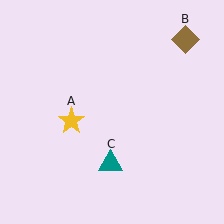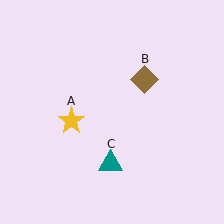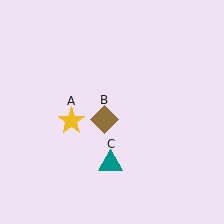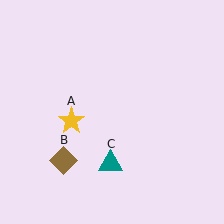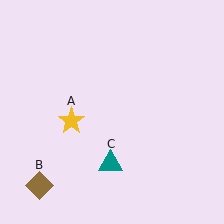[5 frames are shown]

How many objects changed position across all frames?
1 object changed position: brown diamond (object B).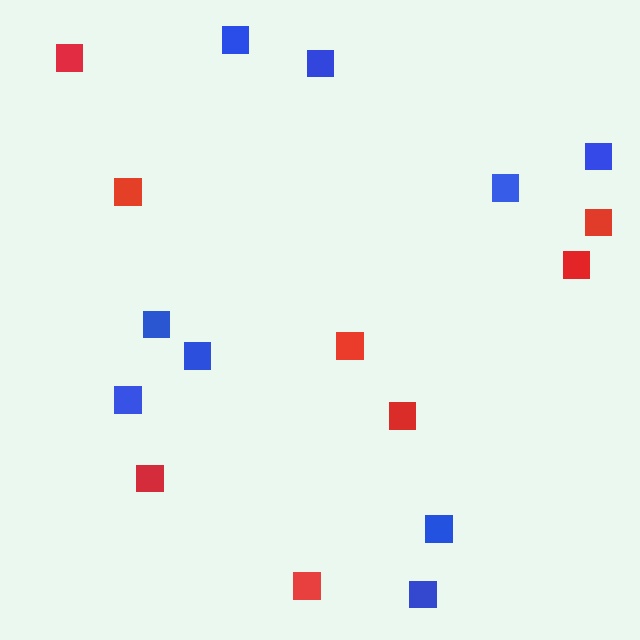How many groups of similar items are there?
There are 2 groups: one group of red squares (8) and one group of blue squares (9).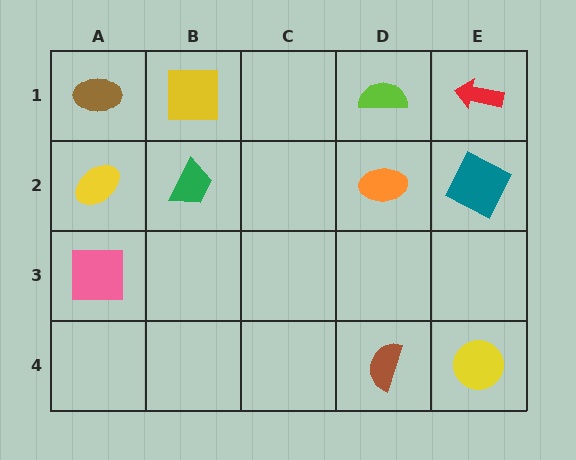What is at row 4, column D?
A brown semicircle.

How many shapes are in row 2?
4 shapes.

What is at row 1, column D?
A lime semicircle.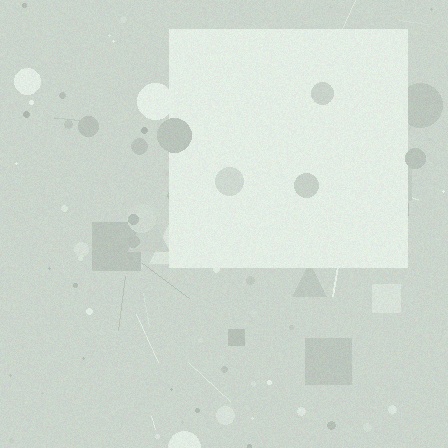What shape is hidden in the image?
A square is hidden in the image.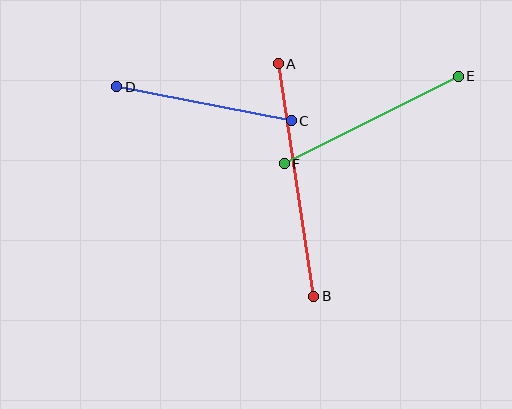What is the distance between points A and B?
The distance is approximately 235 pixels.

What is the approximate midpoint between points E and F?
The midpoint is at approximately (371, 120) pixels.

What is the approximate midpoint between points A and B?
The midpoint is at approximately (296, 180) pixels.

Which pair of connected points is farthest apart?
Points A and B are farthest apart.